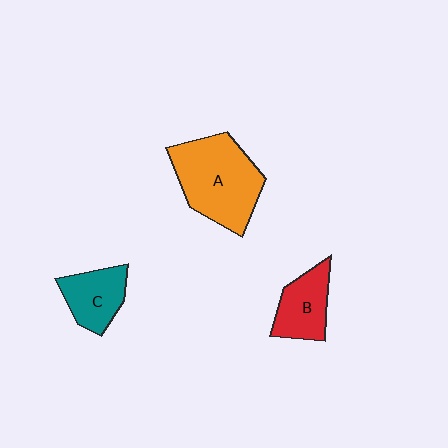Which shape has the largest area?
Shape A (orange).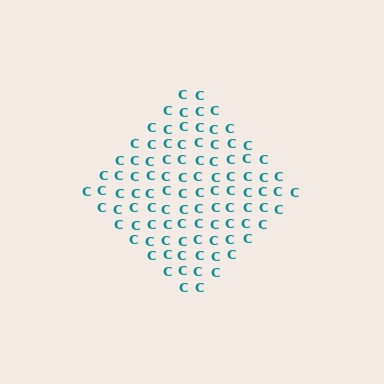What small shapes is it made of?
It is made of small letter C's.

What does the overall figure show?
The overall figure shows a diamond.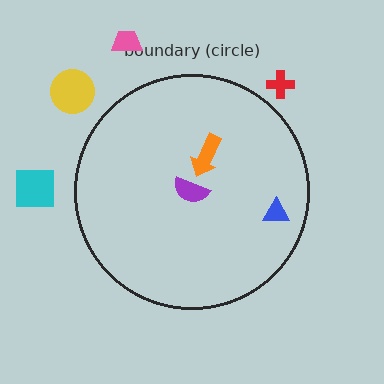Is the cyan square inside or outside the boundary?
Outside.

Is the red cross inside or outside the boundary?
Outside.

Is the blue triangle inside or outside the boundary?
Inside.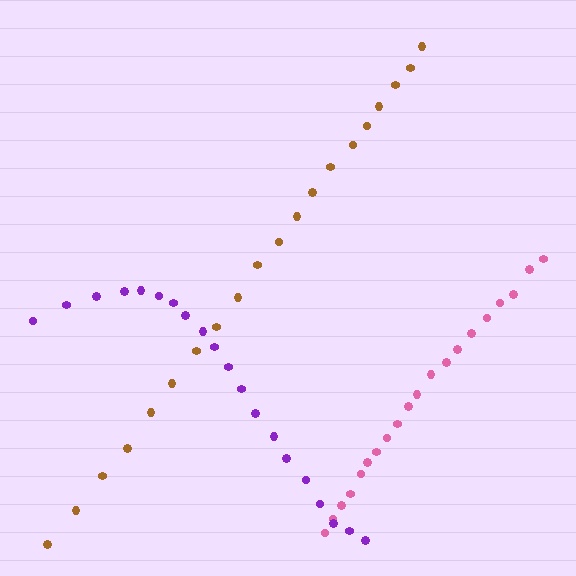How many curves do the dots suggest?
There are 3 distinct paths.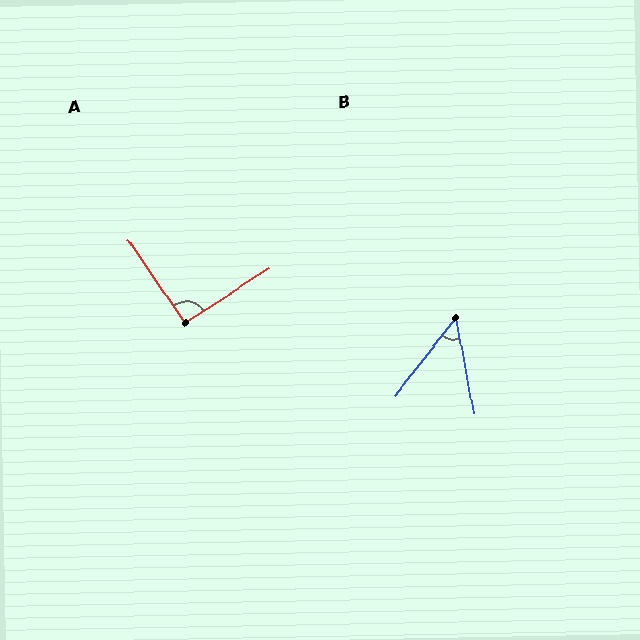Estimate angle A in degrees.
Approximately 91 degrees.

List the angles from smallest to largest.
B (48°), A (91°).